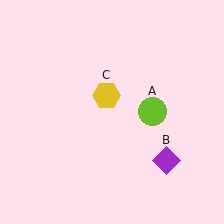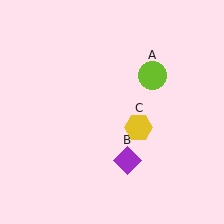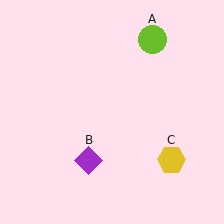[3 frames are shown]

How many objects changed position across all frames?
3 objects changed position: lime circle (object A), purple diamond (object B), yellow hexagon (object C).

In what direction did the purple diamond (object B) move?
The purple diamond (object B) moved left.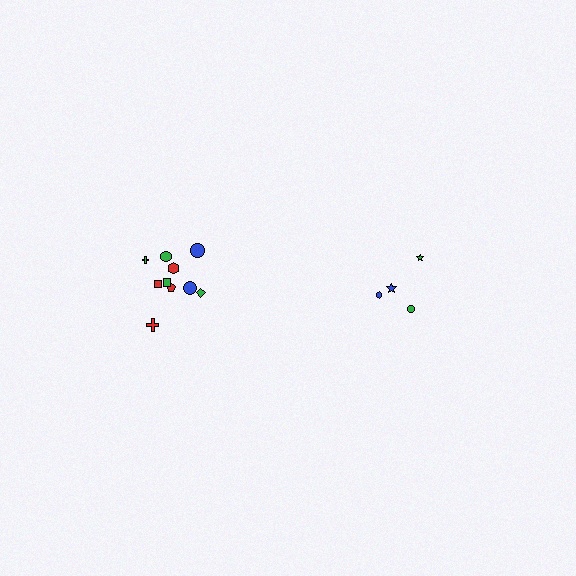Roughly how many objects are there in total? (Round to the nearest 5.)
Roughly 15 objects in total.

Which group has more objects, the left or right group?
The left group.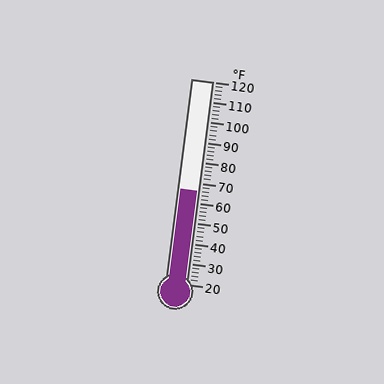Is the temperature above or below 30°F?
The temperature is above 30°F.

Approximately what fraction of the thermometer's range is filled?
The thermometer is filled to approximately 45% of its range.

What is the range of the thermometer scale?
The thermometer scale ranges from 20°F to 120°F.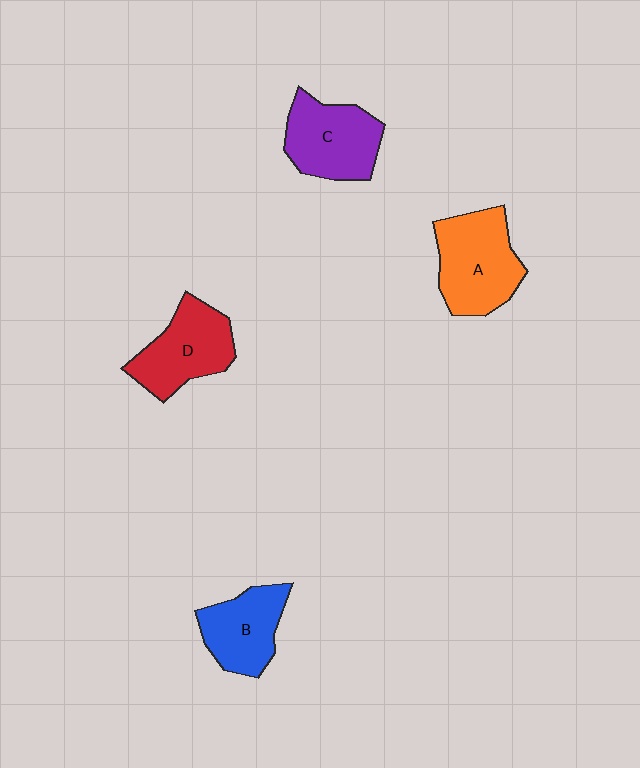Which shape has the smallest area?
Shape B (blue).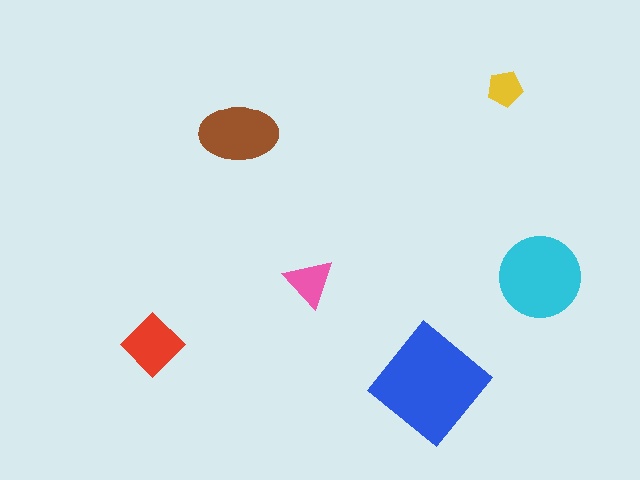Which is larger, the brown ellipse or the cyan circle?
The cyan circle.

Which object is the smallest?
The yellow pentagon.